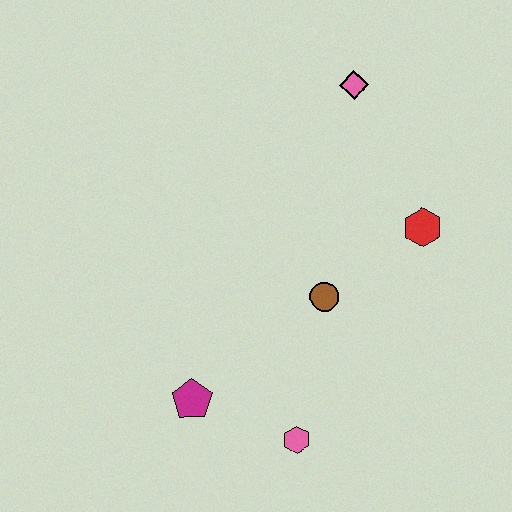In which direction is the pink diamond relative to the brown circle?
The pink diamond is above the brown circle.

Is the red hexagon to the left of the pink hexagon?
No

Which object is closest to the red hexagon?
The brown circle is closest to the red hexagon.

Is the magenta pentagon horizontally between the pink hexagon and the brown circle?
No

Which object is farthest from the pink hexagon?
The pink diamond is farthest from the pink hexagon.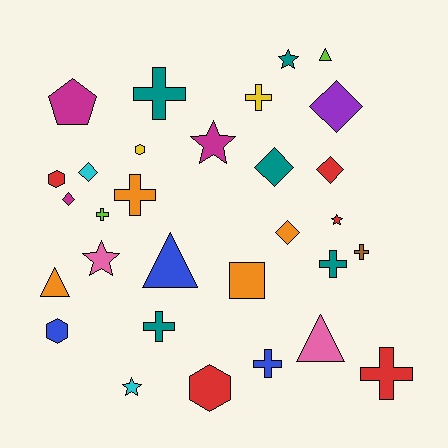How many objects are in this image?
There are 30 objects.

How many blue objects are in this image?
There are 3 blue objects.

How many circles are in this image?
There are no circles.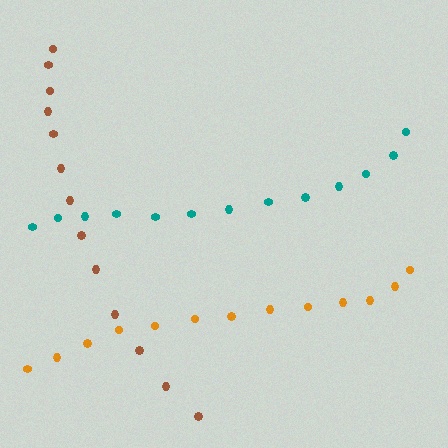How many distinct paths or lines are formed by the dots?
There are 3 distinct paths.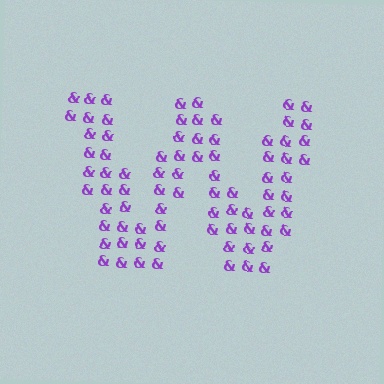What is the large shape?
The large shape is the letter W.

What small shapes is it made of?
It is made of small ampersands.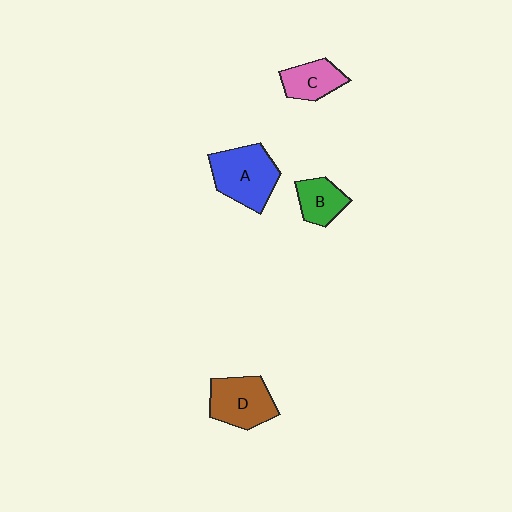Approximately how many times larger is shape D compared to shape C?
Approximately 1.4 times.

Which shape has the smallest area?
Shape B (green).